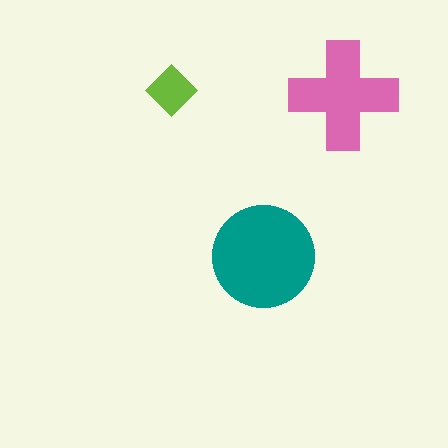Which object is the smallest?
The lime diamond.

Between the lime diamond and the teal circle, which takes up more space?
The teal circle.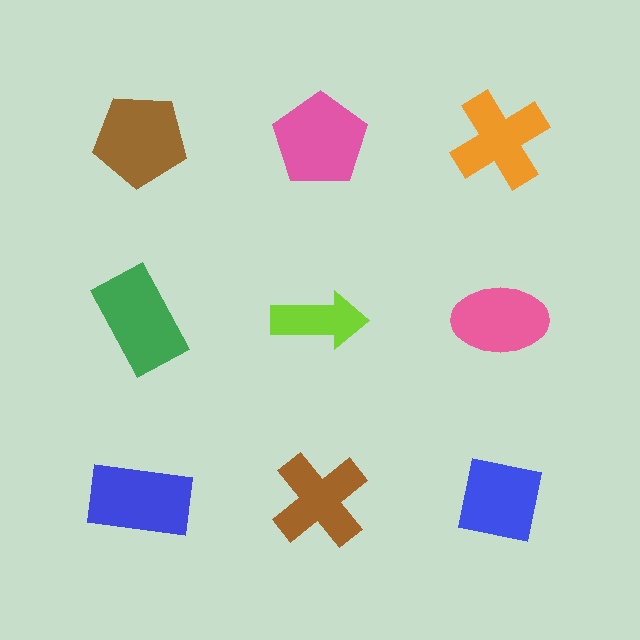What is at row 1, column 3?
An orange cross.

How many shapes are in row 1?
3 shapes.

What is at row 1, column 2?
A pink pentagon.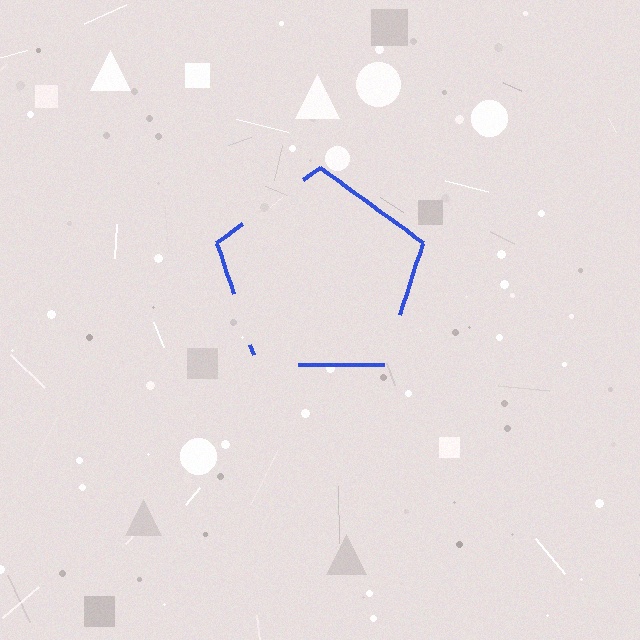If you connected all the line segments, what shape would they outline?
They would outline a pentagon.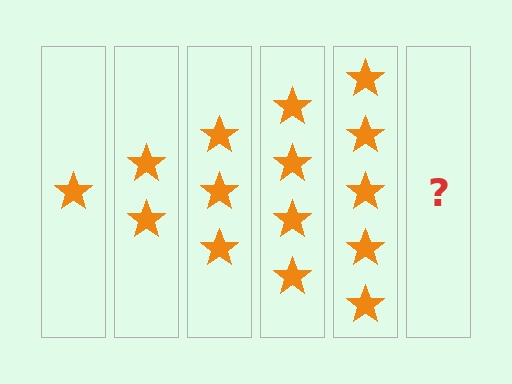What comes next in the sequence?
The next element should be 6 stars.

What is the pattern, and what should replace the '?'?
The pattern is that each step adds one more star. The '?' should be 6 stars.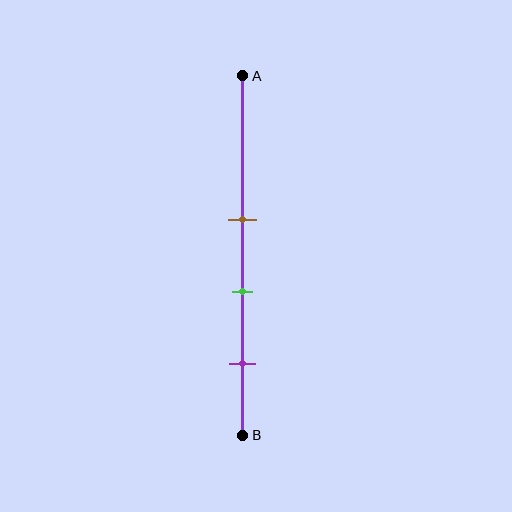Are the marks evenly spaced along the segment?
Yes, the marks are approximately evenly spaced.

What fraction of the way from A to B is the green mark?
The green mark is approximately 60% (0.6) of the way from A to B.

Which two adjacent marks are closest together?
The brown and green marks are the closest adjacent pair.